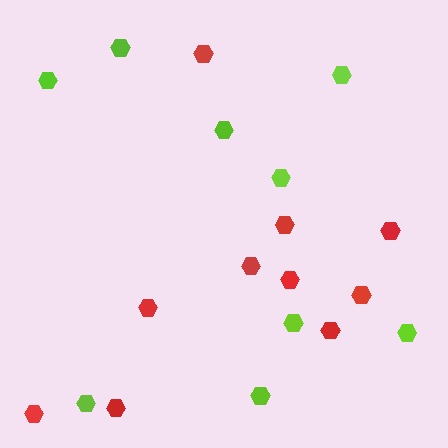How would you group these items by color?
There are 2 groups: one group of lime hexagons (9) and one group of red hexagons (10).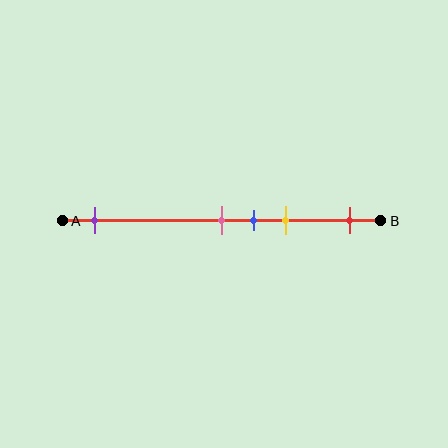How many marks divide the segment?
There are 5 marks dividing the segment.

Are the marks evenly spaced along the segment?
No, the marks are not evenly spaced.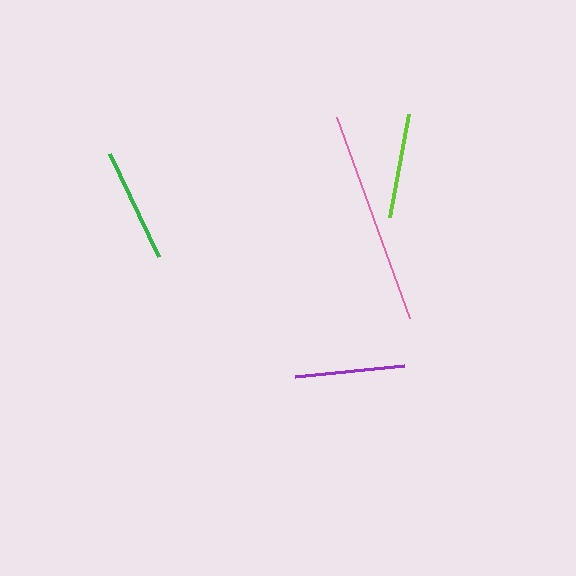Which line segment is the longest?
The pink line is the longest at approximately 214 pixels.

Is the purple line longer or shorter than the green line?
The green line is longer than the purple line.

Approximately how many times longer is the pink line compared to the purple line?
The pink line is approximately 2.0 times the length of the purple line.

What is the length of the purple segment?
The purple segment is approximately 110 pixels long.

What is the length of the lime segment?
The lime segment is approximately 104 pixels long.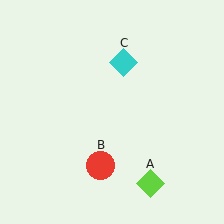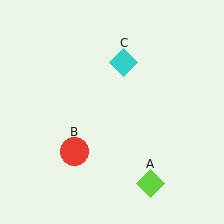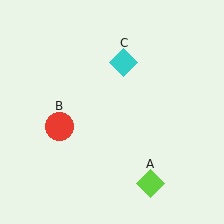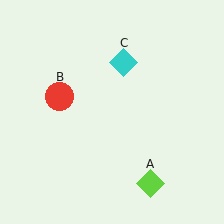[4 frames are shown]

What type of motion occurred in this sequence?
The red circle (object B) rotated clockwise around the center of the scene.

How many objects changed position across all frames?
1 object changed position: red circle (object B).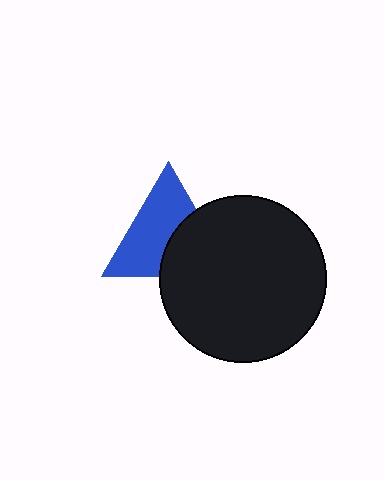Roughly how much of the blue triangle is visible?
About half of it is visible (roughly 61%).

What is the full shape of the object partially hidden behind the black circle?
The partially hidden object is a blue triangle.